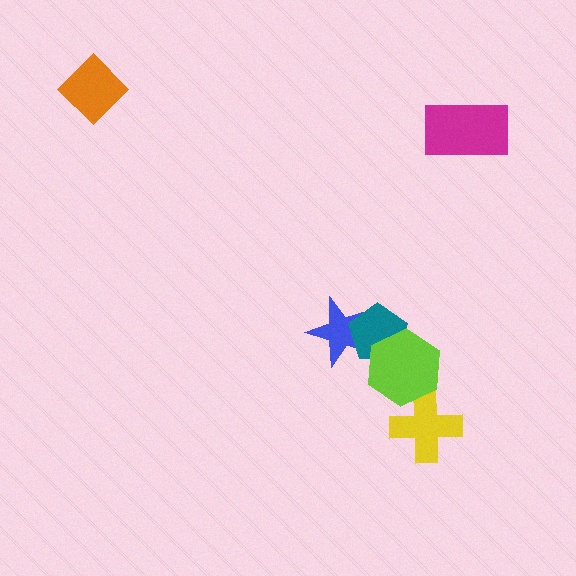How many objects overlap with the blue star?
1 object overlaps with the blue star.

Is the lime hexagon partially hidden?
No, no other shape covers it.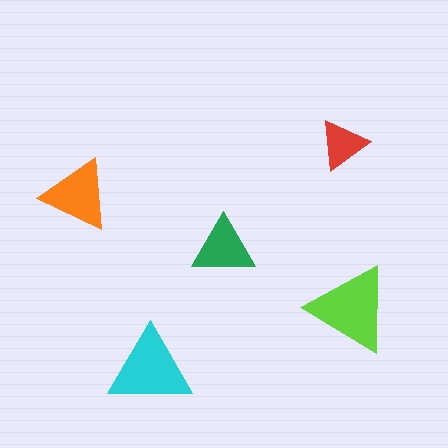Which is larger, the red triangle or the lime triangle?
The lime one.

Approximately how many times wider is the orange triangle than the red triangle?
About 1.5 times wider.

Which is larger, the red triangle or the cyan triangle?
The cyan one.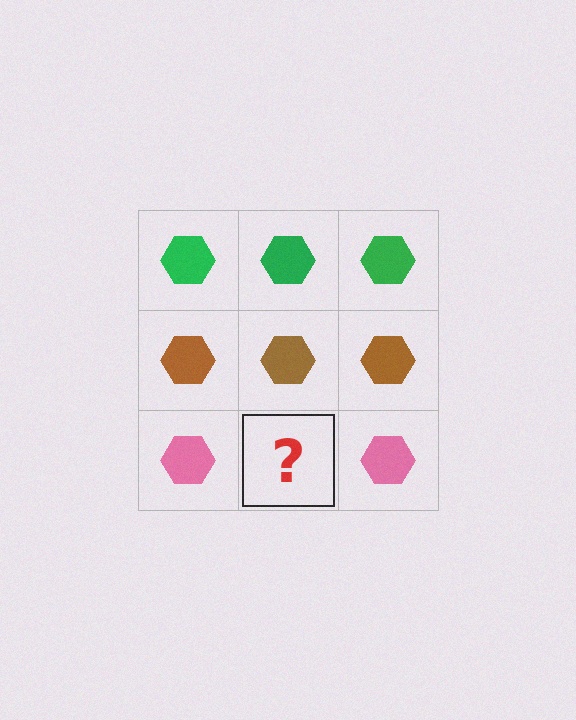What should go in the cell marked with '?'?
The missing cell should contain a pink hexagon.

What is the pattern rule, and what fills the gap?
The rule is that each row has a consistent color. The gap should be filled with a pink hexagon.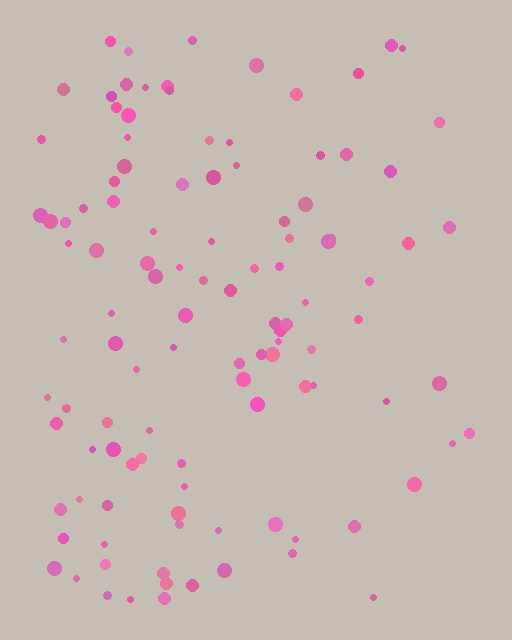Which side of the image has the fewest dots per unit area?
The right.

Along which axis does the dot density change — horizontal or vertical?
Horizontal.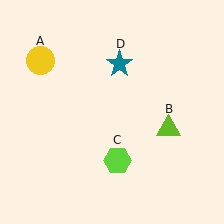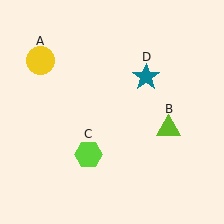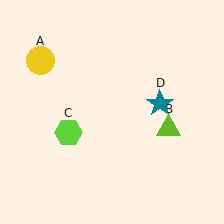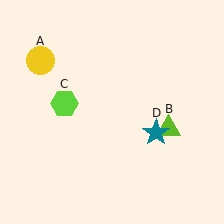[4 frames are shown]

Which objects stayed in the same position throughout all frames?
Yellow circle (object A) and lime triangle (object B) remained stationary.